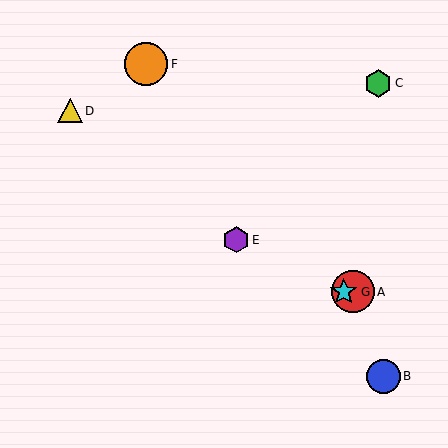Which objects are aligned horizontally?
Objects A, G are aligned horizontally.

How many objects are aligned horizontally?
2 objects (A, G) are aligned horizontally.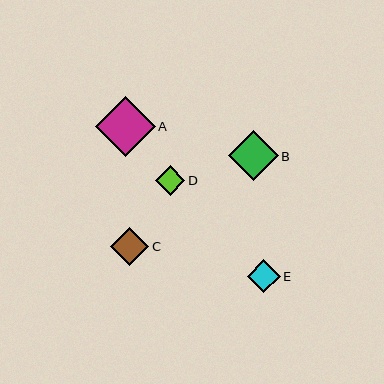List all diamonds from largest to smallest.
From largest to smallest: A, B, C, E, D.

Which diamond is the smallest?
Diamond D is the smallest with a size of approximately 30 pixels.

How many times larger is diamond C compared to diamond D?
Diamond C is approximately 1.3 times the size of diamond D.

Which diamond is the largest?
Diamond A is the largest with a size of approximately 60 pixels.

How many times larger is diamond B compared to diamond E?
Diamond B is approximately 1.5 times the size of diamond E.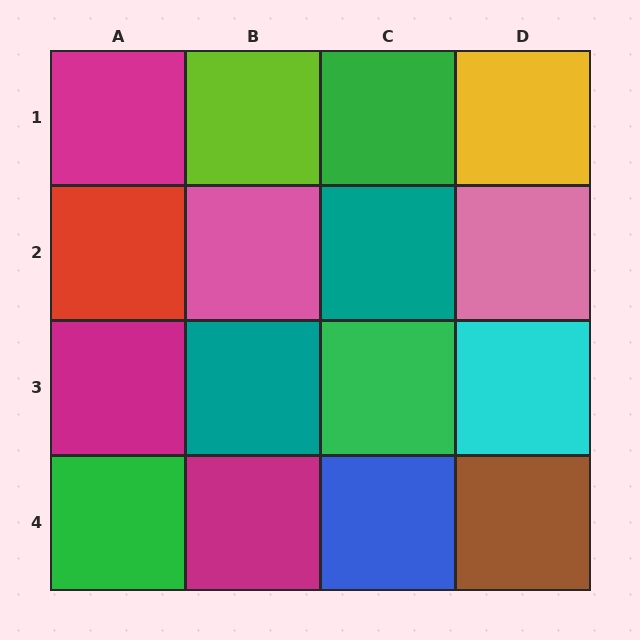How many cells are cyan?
1 cell is cyan.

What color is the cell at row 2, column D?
Pink.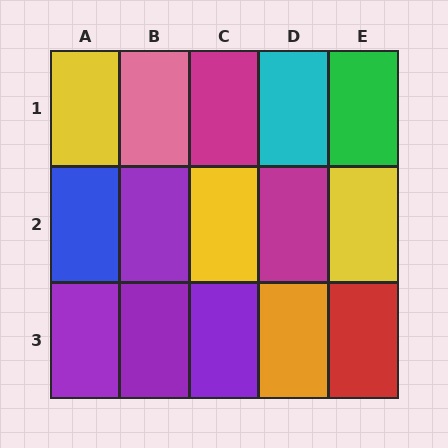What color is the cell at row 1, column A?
Yellow.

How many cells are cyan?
1 cell is cyan.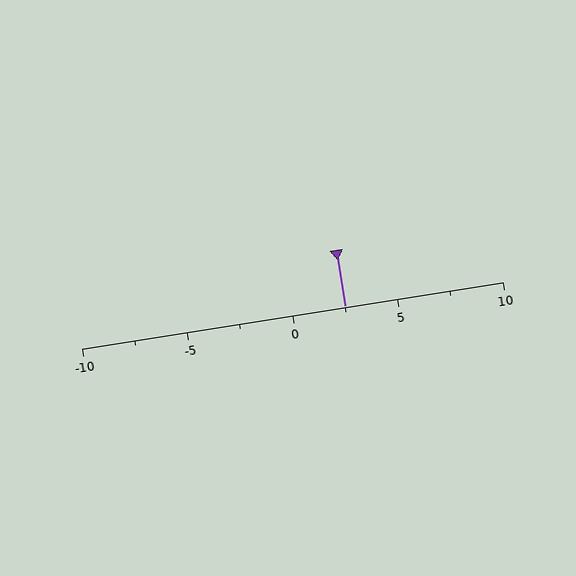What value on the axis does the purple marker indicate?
The marker indicates approximately 2.5.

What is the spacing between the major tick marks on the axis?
The major ticks are spaced 5 apart.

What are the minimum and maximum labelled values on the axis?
The axis runs from -10 to 10.